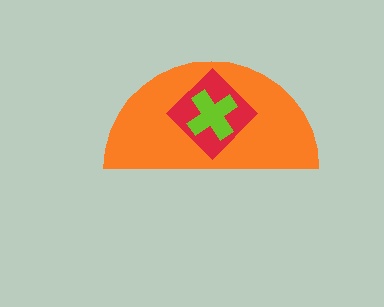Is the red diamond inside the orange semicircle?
Yes.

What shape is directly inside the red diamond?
The lime cross.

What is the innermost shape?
The lime cross.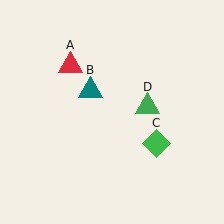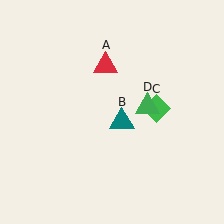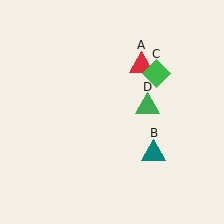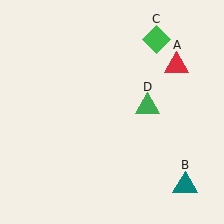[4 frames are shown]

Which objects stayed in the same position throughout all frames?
Green triangle (object D) remained stationary.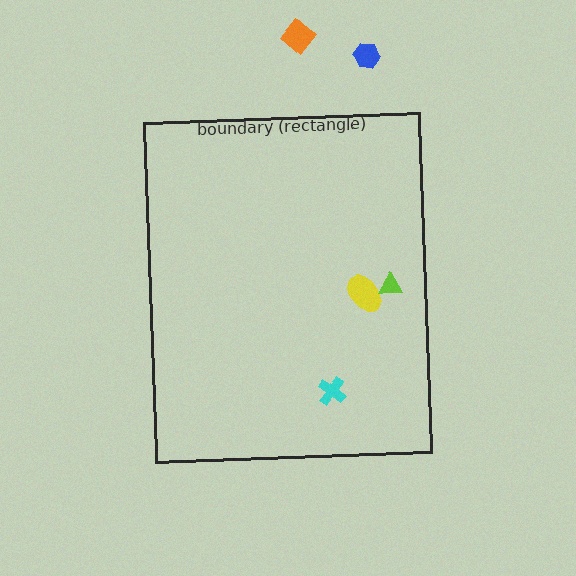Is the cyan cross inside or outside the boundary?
Inside.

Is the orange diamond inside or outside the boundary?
Outside.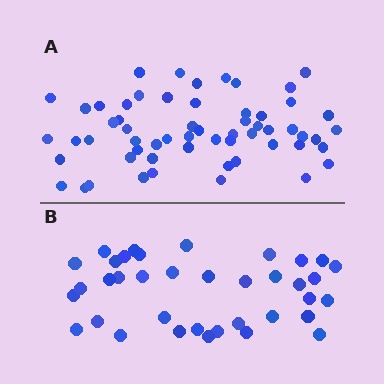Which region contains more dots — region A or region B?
Region A (the top region) has more dots.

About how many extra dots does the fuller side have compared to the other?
Region A has approximately 20 more dots than region B.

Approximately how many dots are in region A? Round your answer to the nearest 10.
About 60 dots. (The exact count is 59, which rounds to 60.)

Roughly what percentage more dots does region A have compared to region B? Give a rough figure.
About 60% more.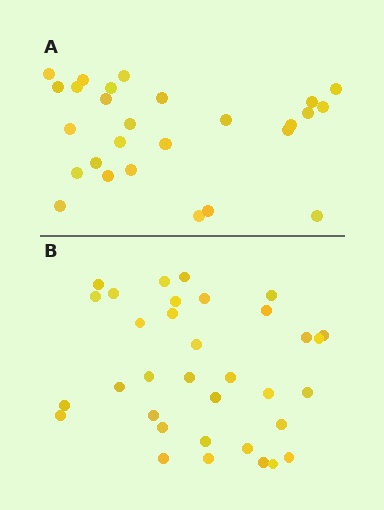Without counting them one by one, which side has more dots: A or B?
Region B (the bottom region) has more dots.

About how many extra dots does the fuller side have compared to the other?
Region B has roughly 8 or so more dots than region A.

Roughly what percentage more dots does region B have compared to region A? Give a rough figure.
About 25% more.